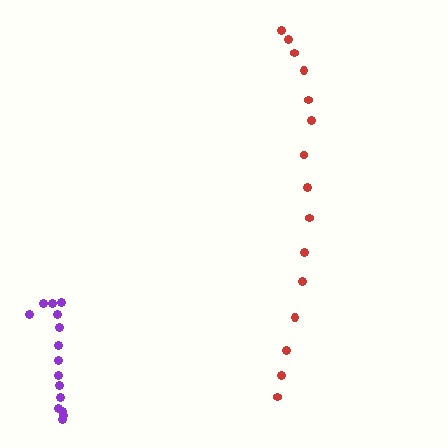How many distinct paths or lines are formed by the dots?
There are 2 distinct paths.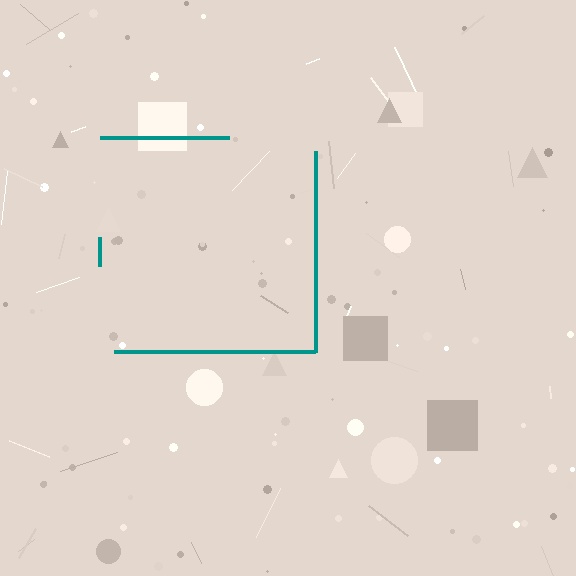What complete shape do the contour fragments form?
The contour fragments form a square.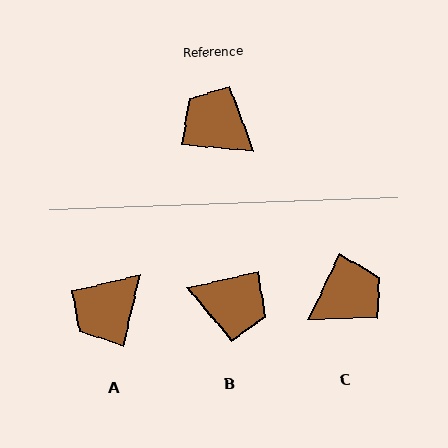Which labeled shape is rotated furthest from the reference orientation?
B, about 161 degrees away.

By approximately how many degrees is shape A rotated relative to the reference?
Approximately 83 degrees counter-clockwise.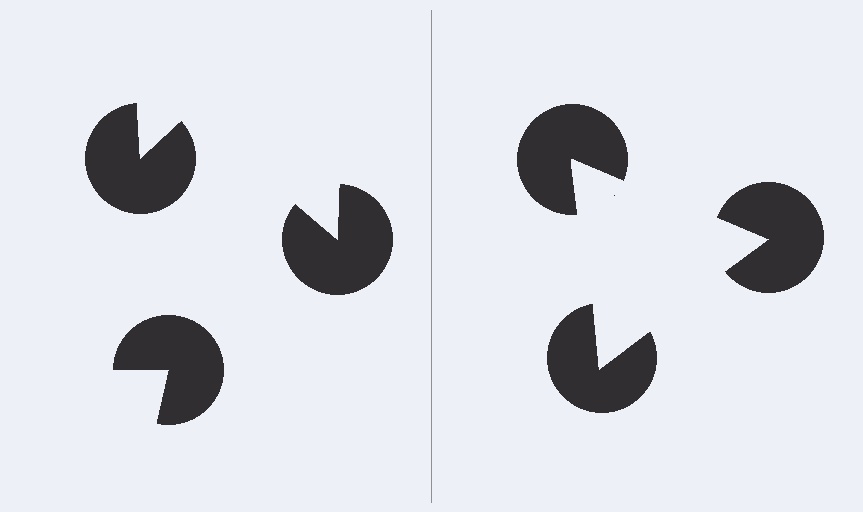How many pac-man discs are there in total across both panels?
6 — 3 on each side.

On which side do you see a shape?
An illusory triangle appears on the right side. On the left side the wedge cuts are rotated, so no coherent shape forms.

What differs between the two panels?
The pac-man discs are positioned identically on both sides; only the wedge orientations differ. On the right they align to a triangle; on the left they are misaligned.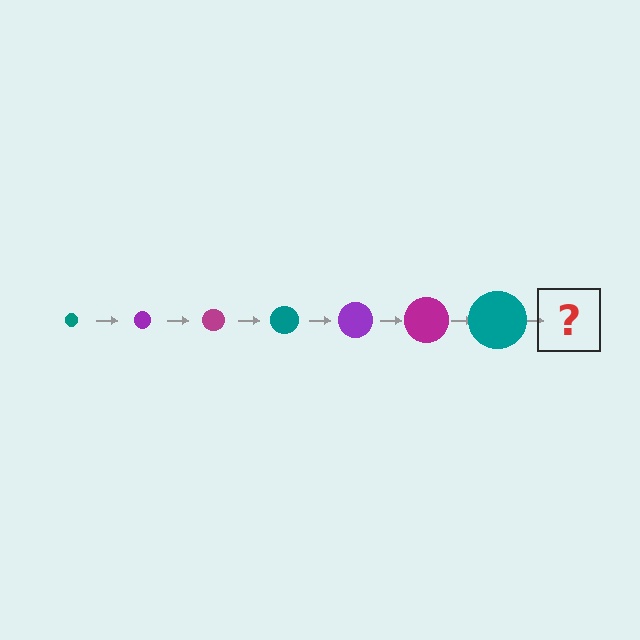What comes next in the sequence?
The next element should be a purple circle, larger than the previous one.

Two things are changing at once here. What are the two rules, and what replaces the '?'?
The two rules are that the circle grows larger each step and the color cycles through teal, purple, and magenta. The '?' should be a purple circle, larger than the previous one.